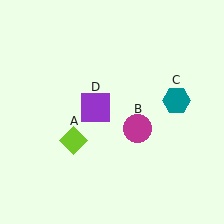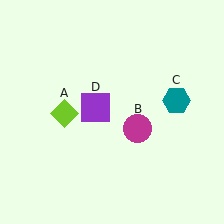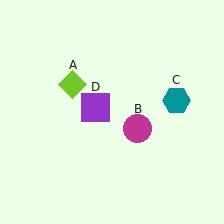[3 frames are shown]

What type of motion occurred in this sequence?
The lime diamond (object A) rotated clockwise around the center of the scene.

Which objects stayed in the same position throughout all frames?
Magenta circle (object B) and teal hexagon (object C) and purple square (object D) remained stationary.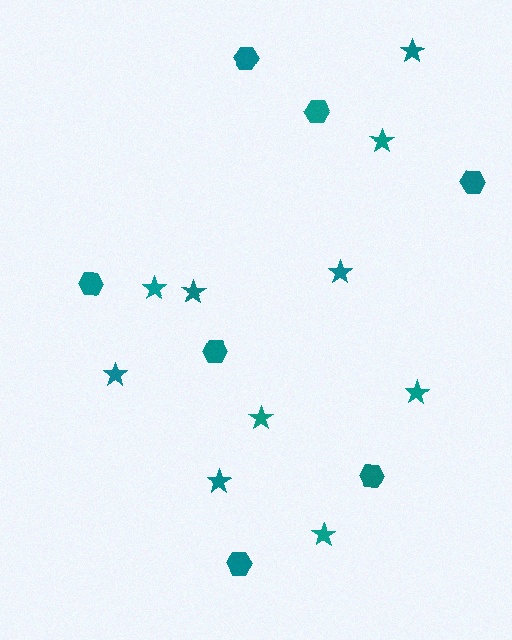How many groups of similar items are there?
There are 2 groups: one group of stars (10) and one group of hexagons (7).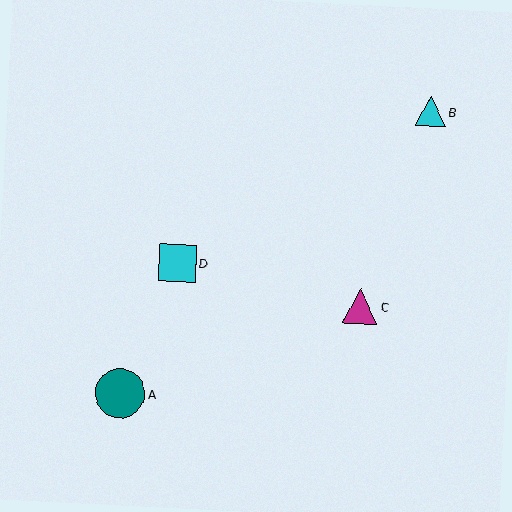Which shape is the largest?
The teal circle (labeled A) is the largest.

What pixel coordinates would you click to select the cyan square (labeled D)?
Click at (177, 263) to select the cyan square D.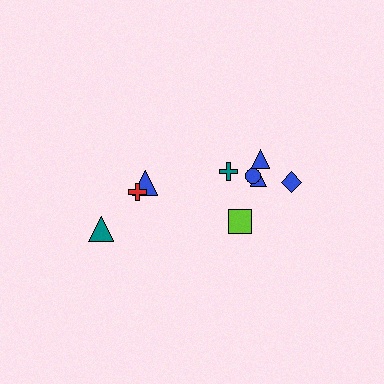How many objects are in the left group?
There are 3 objects.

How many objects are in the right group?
There are 6 objects.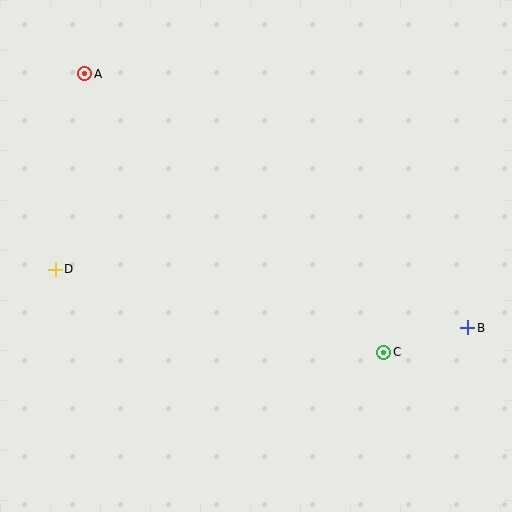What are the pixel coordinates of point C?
Point C is at (384, 352).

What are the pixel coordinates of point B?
Point B is at (468, 328).